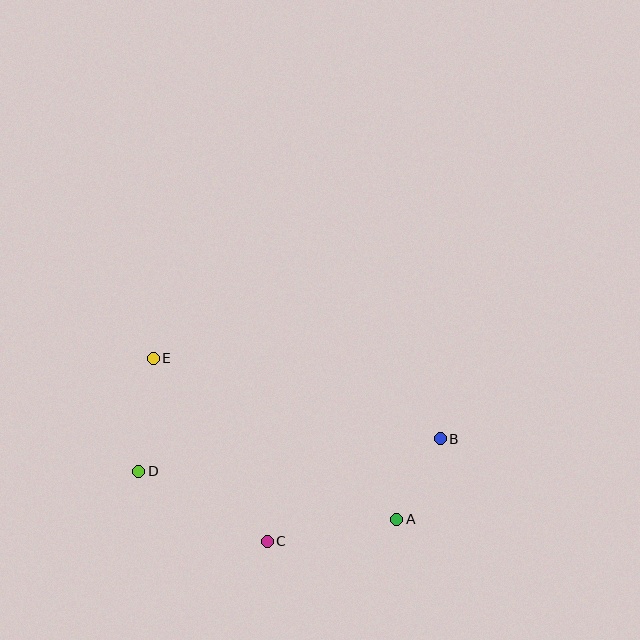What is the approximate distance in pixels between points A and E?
The distance between A and E is approximately 292 pixels.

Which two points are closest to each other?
Points A and B are closest to each other.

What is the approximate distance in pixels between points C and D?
The distance between C and D is approximately 146 pixels.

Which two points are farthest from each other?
Points B and D are farthest from each other.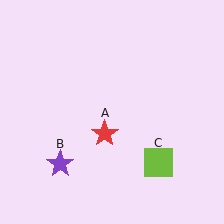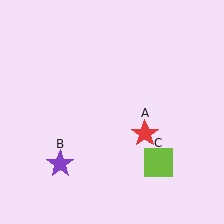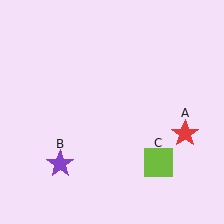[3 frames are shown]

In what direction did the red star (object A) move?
The red star (object A) moved right.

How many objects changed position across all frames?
1 object changed position: red star (object A).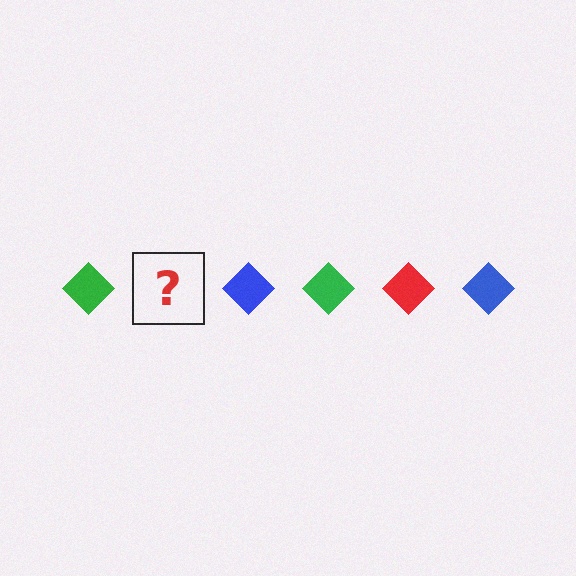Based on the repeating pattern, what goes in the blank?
The blank should be a red diamond.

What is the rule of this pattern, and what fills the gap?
The rule is that the pattern cycles through green, red, blue diamonds. The gap should be filled with a red diamond.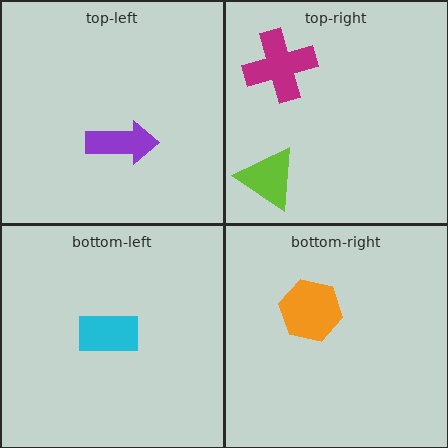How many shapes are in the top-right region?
2.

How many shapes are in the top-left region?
1.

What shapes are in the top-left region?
The purple arrow.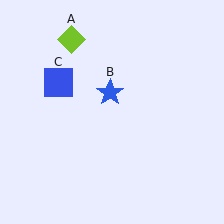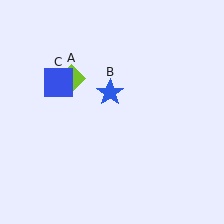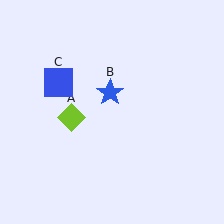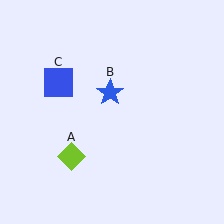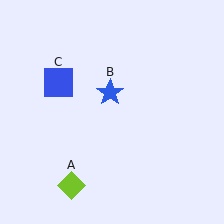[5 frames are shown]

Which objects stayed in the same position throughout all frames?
Blue star (object B) and blue square (object C) remained stationary.